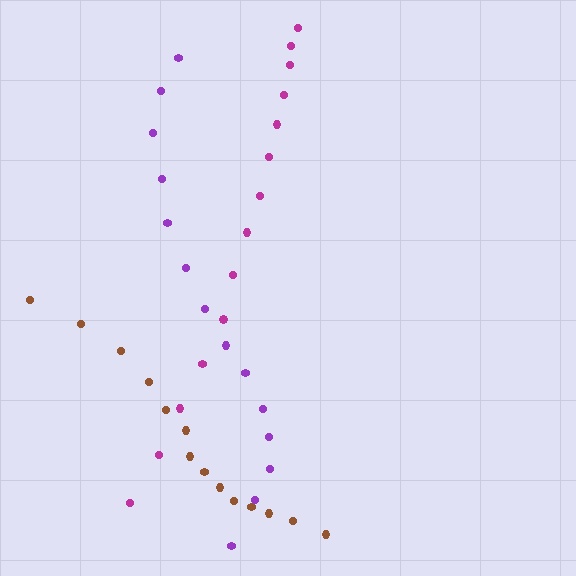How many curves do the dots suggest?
There are 3 distinct paths.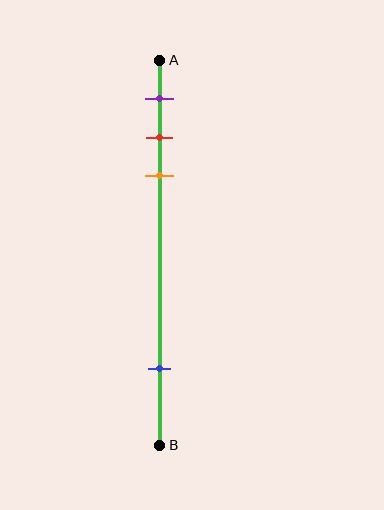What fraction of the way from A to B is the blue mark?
The blue mark is approximately 80% (0.8) of the way from A to B.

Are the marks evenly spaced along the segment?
No, the marks are not evenly spaced.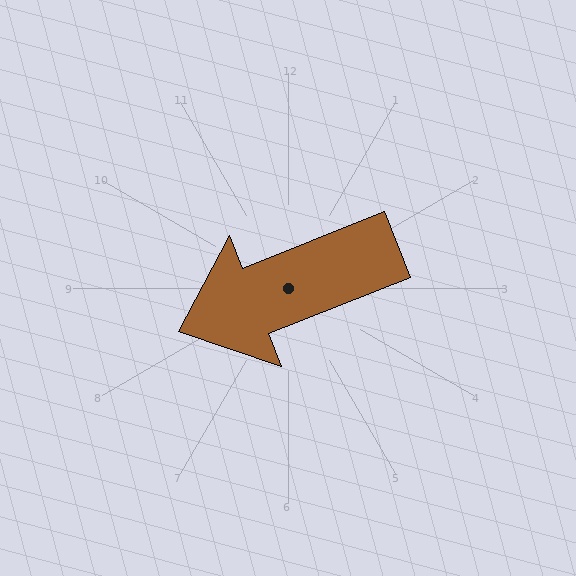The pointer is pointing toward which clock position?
Roughly 8 o'clock.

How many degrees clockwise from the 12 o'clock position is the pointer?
Approximately 248 degrees.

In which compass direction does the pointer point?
West.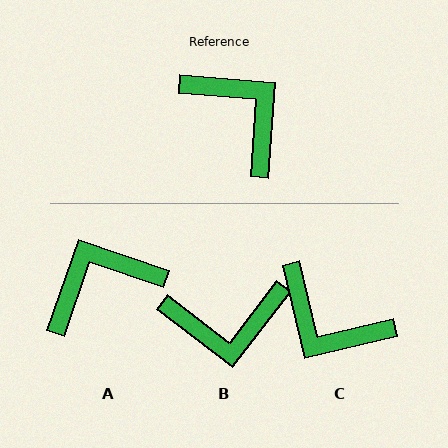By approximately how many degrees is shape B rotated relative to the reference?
Approximately 123 degrees clockwise.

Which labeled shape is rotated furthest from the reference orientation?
C, about 162 degrees away.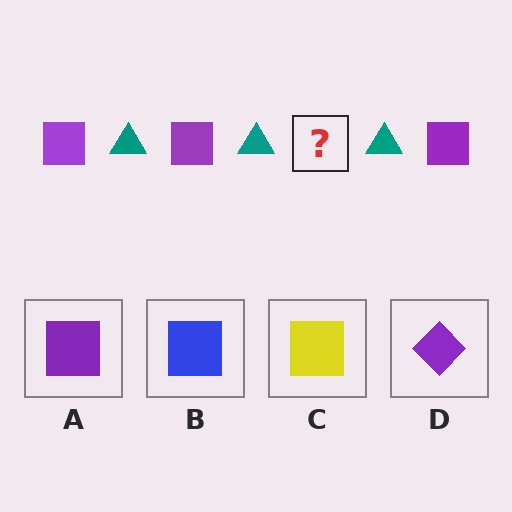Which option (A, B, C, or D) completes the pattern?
A.